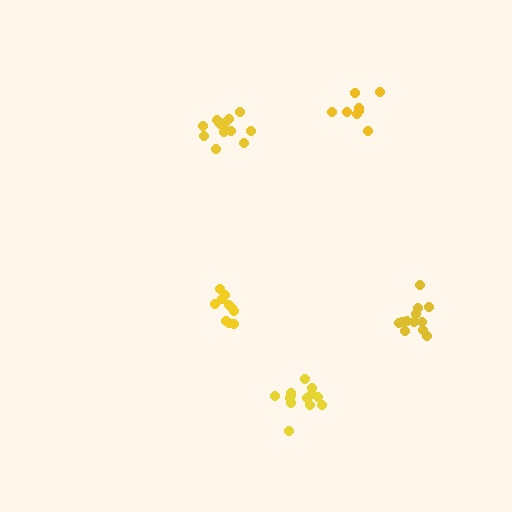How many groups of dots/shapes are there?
There are 5 groups.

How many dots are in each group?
Group 1: 10 dots, Group 2: 12 dots, Group 3: 8 dots, Group 4: 13 dots, Group 5: 13 dots (56 total).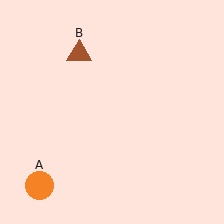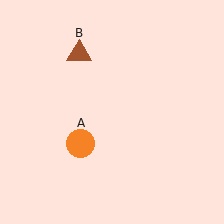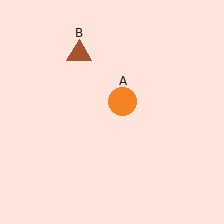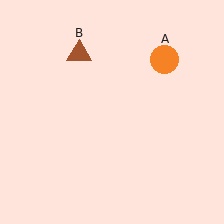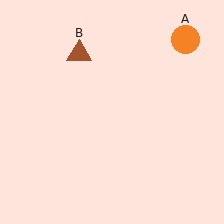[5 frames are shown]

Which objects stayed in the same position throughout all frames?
Brown triangle (object B) remained stationary.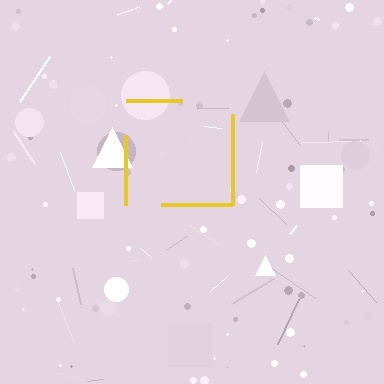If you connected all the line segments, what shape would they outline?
They would outline a square.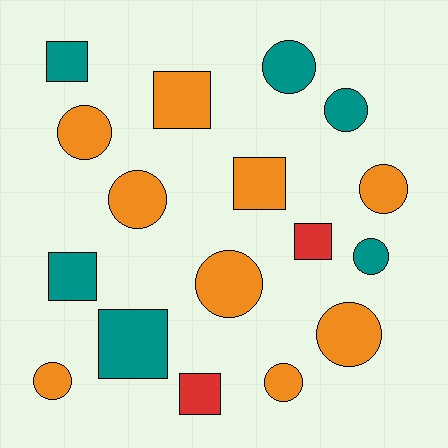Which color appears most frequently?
Orange, with 9 objects.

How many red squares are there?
There are 2 red squares.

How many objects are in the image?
There are 17 objects.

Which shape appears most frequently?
Circle, with 10 objects.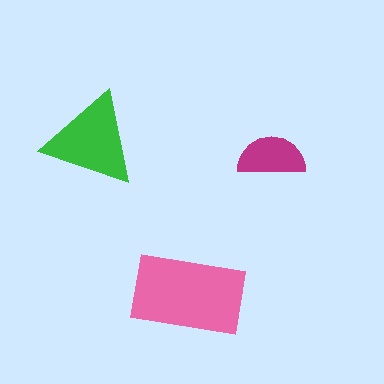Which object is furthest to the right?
The magenta semicircle is rightmost.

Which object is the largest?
The pink rectangle.